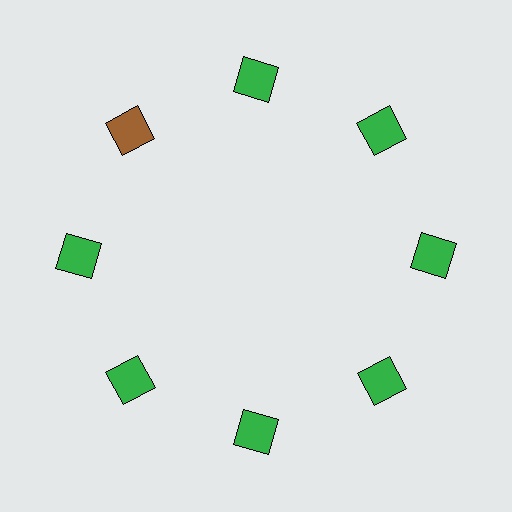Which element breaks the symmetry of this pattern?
The brown square at roughly the 10 o'clock position breaks the symmetry. All other shapes are green squares.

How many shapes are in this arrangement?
There are 8 shapes arranged in a ring pattern.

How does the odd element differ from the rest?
It has a different color: brown instead of green.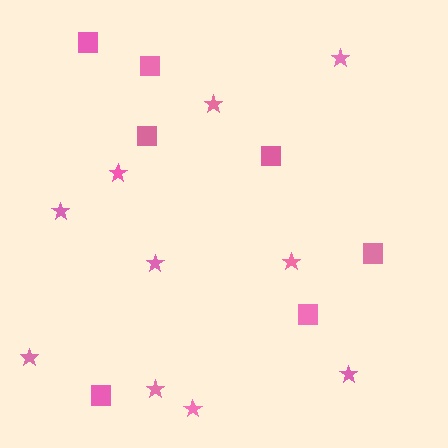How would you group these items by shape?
There are 2 groups: one group of squares (7) and one group of stars (10).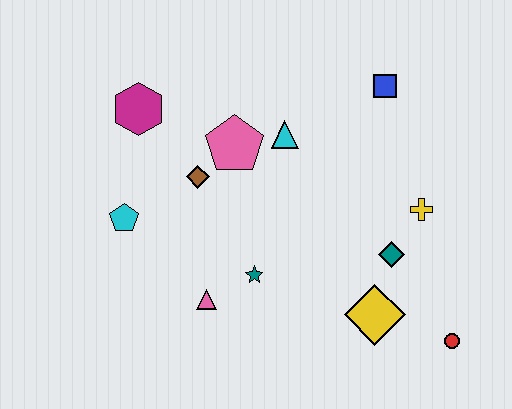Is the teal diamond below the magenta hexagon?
Yes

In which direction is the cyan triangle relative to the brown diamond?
The cyan triangle is to the right of the brown diamond.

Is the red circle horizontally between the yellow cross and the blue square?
No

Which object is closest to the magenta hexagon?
The brown diamond is closest to the magenta hexagon.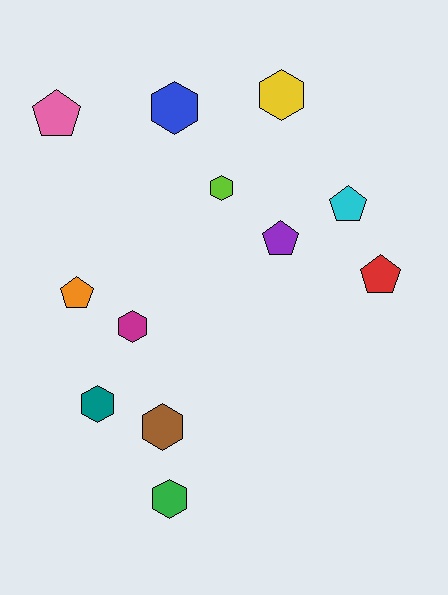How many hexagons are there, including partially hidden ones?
There are 7 hexagons.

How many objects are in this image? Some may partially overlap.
There are 12 objects.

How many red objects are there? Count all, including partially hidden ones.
There is 1 red object.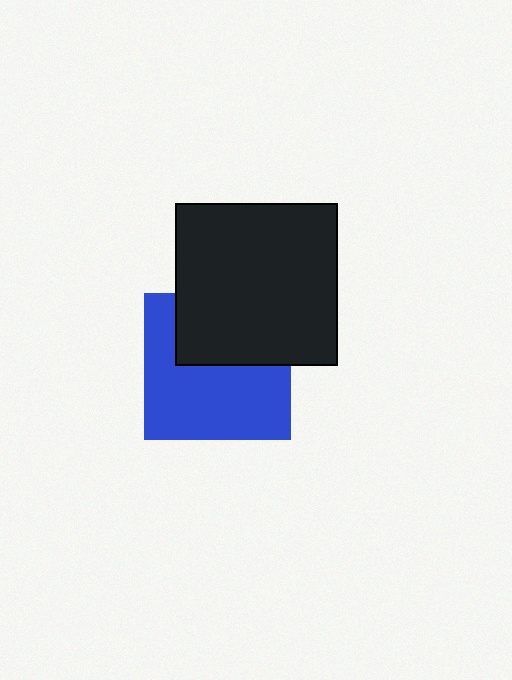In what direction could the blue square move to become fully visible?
The blue square could move down. That would shift it out from behind the black square entirely.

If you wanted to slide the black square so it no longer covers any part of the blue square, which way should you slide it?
Slide it up — that is the most direct way to separate the two shapes.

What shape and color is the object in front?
The object in front is a black square.